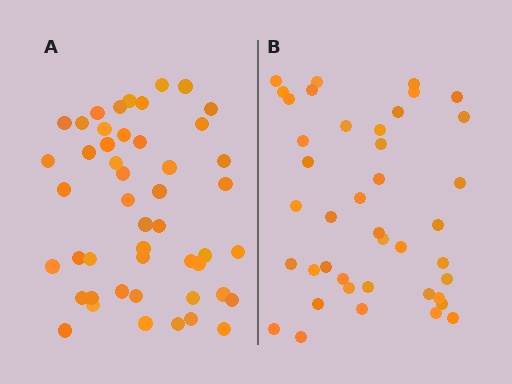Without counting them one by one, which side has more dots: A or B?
Region A (the left region) has more dots.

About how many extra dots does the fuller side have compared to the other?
Region A has roughly 8 or so more dots than region B.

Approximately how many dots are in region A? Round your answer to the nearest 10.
About 50 dots. (The exact count is 48, which rounds to 50.)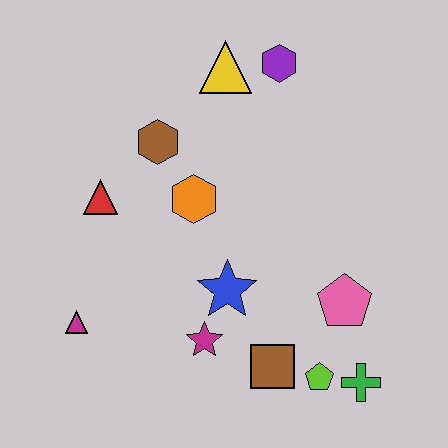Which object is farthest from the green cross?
The yellow triangle is farthest from the green cross.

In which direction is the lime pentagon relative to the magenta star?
The lime pentagon is to the right of the magenta star.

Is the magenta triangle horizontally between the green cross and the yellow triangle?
No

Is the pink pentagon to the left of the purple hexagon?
No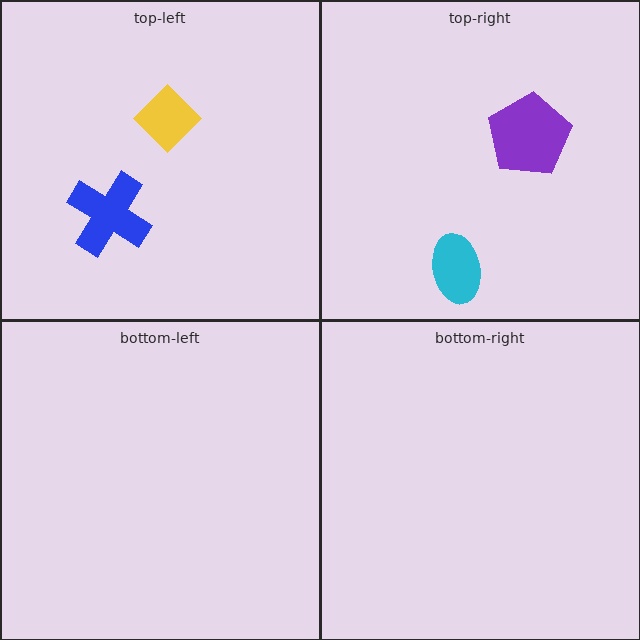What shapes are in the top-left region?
The yellow diamond, the blue cross.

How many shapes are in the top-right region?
2.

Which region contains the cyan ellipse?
The top-right region.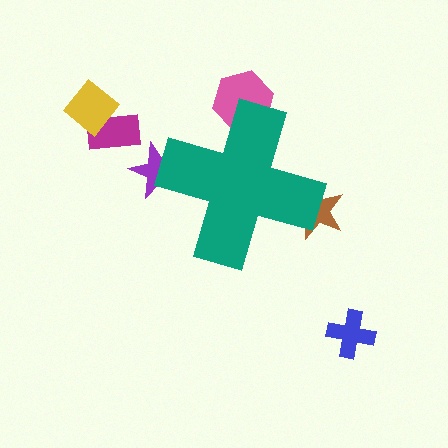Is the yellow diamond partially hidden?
No, the yellow diamond is fully visible.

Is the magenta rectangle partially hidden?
No, the magenta rectangle is fully visible.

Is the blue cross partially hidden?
No, the blue cross is fully visible.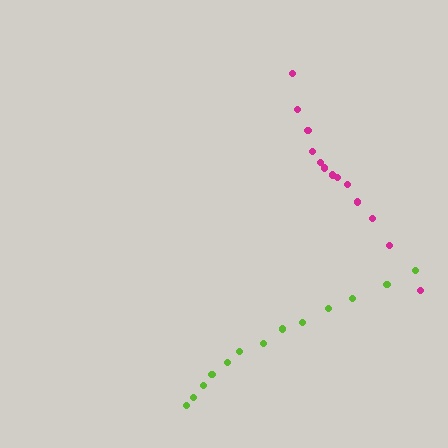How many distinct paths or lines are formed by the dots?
There are 2 distinct paths.